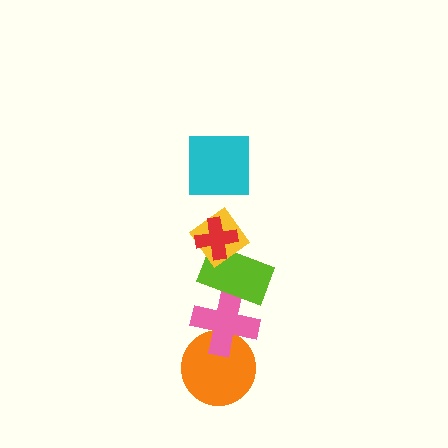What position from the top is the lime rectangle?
The lime rectangle is 4th from the top.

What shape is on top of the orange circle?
The pink cross is on top of the orange circle.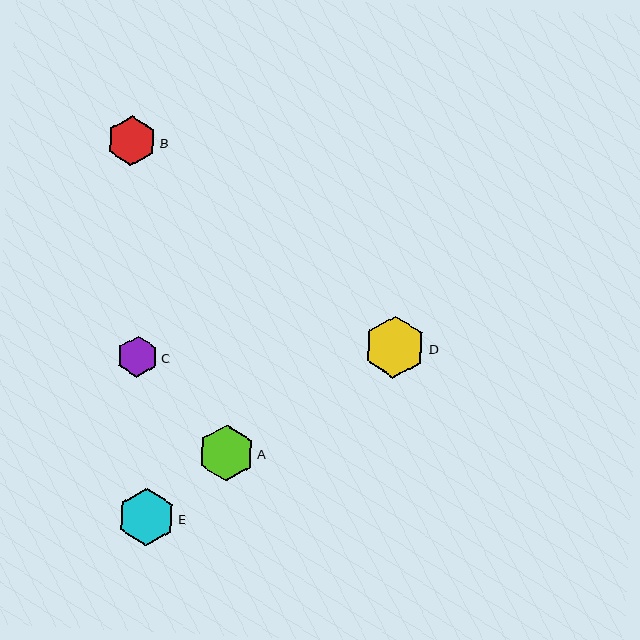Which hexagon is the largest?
Hexagon D is the largest with a size of approximately 62 pixels.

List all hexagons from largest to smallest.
From largest to smallest: D, E, A, B, C.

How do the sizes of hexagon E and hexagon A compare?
Hexagon E and hexagon A are approximately the same size.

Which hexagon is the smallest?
Hexagon C is the smallest with a size of approximately 41 pixels.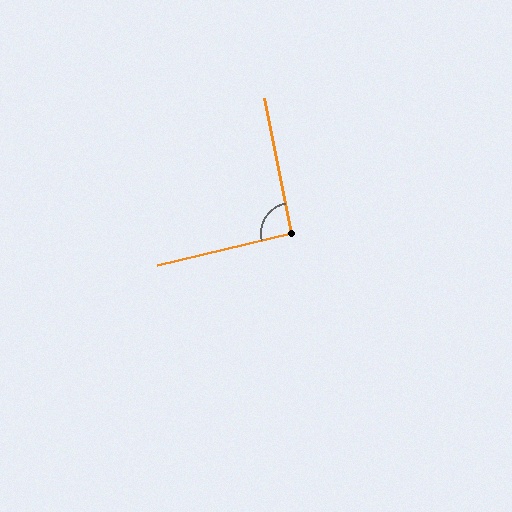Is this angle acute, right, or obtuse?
It is approximately a right angle.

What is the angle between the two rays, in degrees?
Approximately 92 degrees.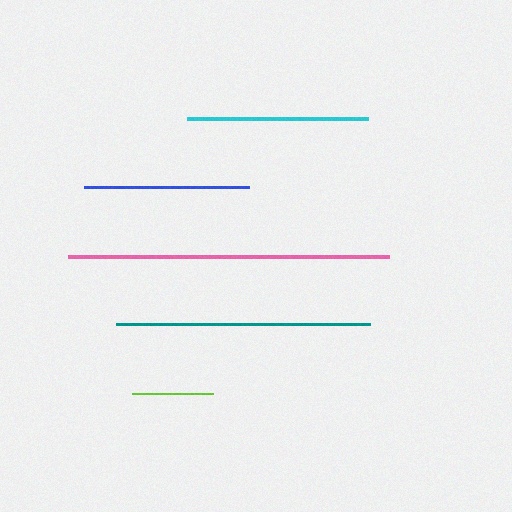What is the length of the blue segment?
The blue segment is approximately 165 pixels long.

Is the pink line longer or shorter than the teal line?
The pink line is longer than the teal line.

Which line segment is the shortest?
The lime line is the shortest at approximately 81 pixels.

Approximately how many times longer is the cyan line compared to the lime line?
The cyan line is approximately 2.2 times the length of the lime line.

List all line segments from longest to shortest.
From longest to shortest: pink, teal, cyan, blue, lime.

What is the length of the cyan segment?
The cyan segment is approximately 181 pixels long.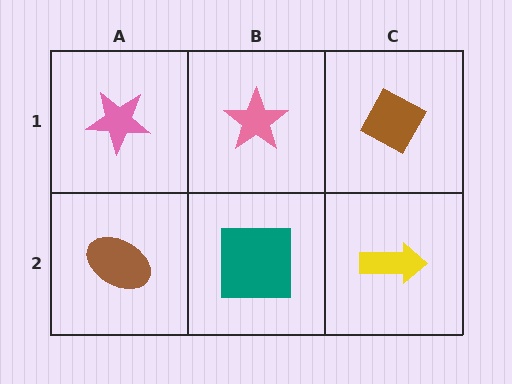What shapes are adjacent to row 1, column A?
A brown ellipse (row 2, column A), a pink star (row 1, column B).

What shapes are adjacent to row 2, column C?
A brown diamond (row 1, column C), a teal square (row 2, column B).